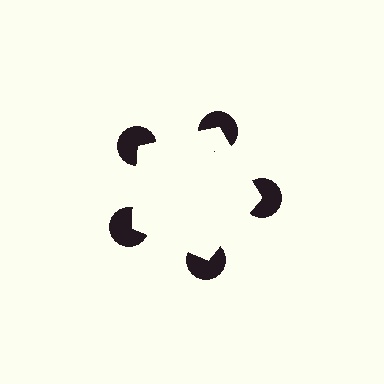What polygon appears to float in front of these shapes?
An illusory pentagon — its edges are inferred from the aligned wedge cuts in the pac-man discs, not physically drawn.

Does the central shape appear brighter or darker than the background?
It typically appears slightly brighter than the background, even though no actual brightness change is drawn.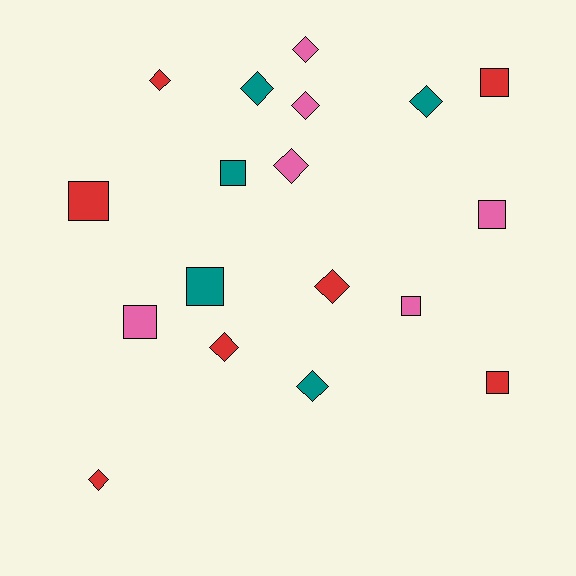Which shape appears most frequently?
Diamond, with 10 objects.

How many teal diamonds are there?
There are 3 teal diamonds.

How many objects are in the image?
There are 18 objects.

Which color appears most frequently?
Red, with 7 objects.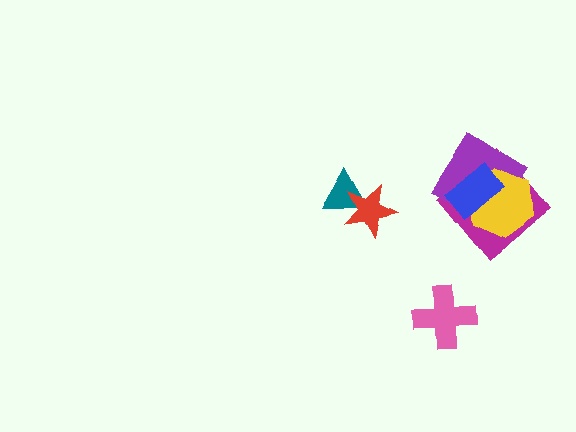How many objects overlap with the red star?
1 object overlaps with the red star.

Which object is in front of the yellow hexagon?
The blue rectangle is in front of the yellow hexagon.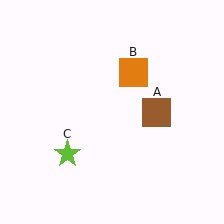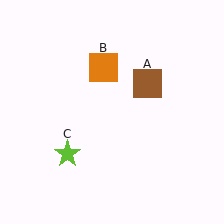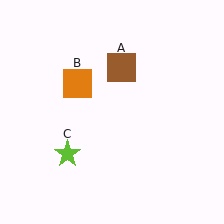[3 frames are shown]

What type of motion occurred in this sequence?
The brown square (object A), orange square (object B) rotated counterclockwise around the center of the scene.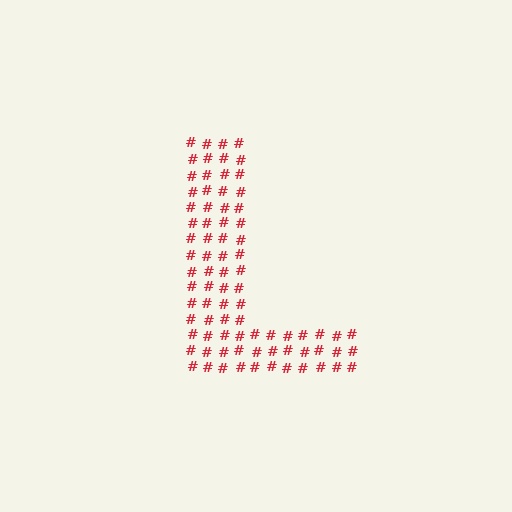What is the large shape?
The large shape is the letter L.